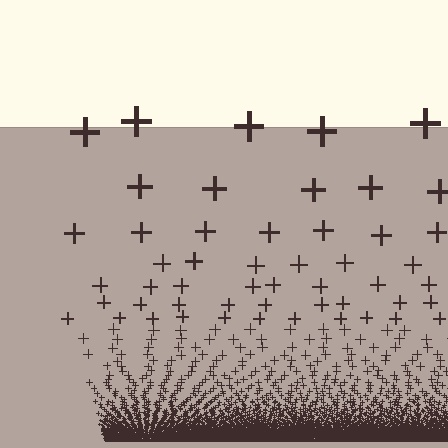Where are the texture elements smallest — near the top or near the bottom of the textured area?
Near the bottom.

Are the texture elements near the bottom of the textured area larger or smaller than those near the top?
Smaller. The gradient is inverted — elements near the bottom are smaller and denser.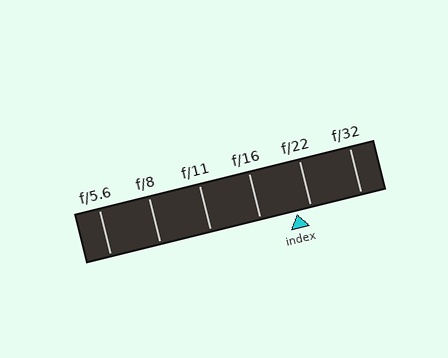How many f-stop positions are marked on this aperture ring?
There are 6 f-stop positions marked.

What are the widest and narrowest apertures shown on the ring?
The widest aperture shown is f/5.6 and the narrowest is f/32.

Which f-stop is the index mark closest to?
The index mark is closest to f/22.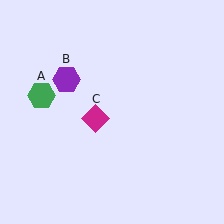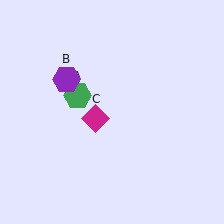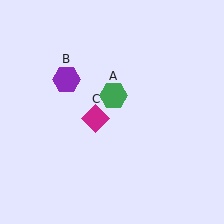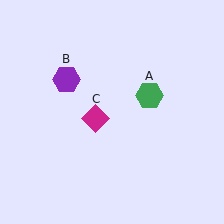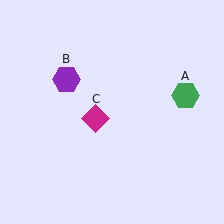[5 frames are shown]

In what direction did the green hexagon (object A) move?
The green hexagon (object A) moved right.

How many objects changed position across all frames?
1 object changed position: green hexagon (object A).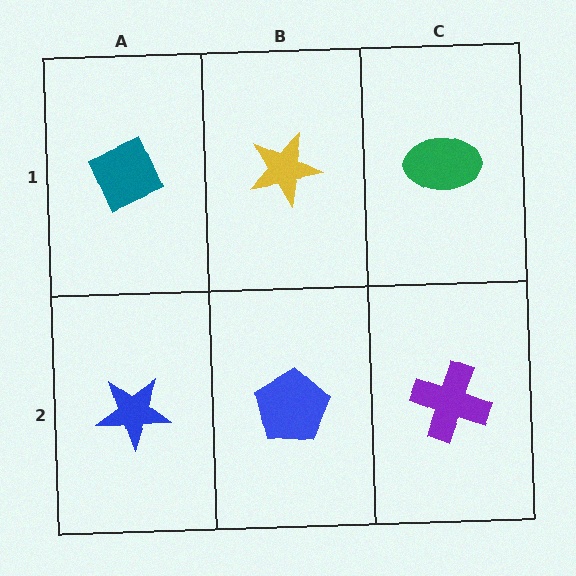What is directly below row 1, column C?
A purple cross.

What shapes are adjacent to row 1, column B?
A blue pentagon (row 2, column B), a teal diamond (row 1, column A), a green ellipse (row 1, column C).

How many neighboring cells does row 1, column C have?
2.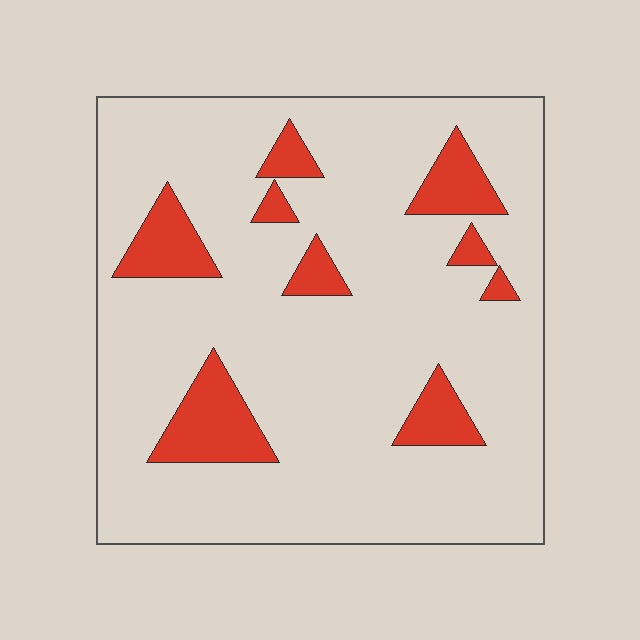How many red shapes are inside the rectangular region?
9.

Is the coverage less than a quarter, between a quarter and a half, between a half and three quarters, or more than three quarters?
Less than a quarter.